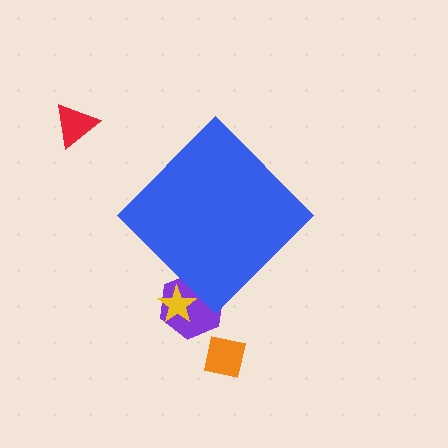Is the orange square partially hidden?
No, the orange square is fully visible.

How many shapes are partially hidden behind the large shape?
2 shapes are partially hidden.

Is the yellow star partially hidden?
Yes, the yellow star is partially hidden behind the blue diamond.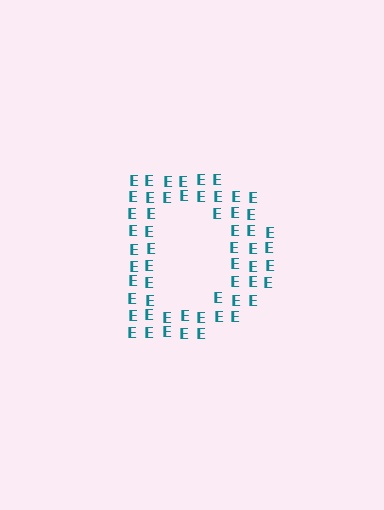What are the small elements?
The small elements are letter E's.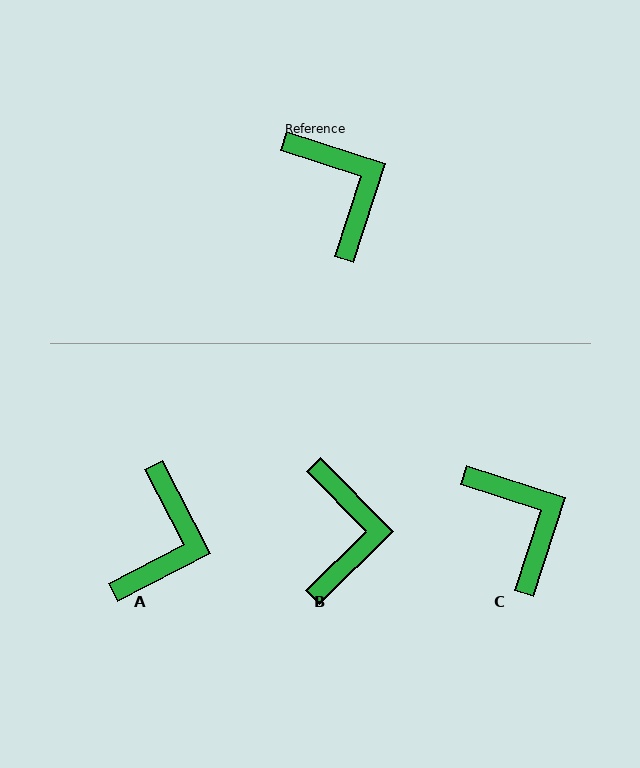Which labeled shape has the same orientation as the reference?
C.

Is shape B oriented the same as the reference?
No, it is off by about 27 degrees.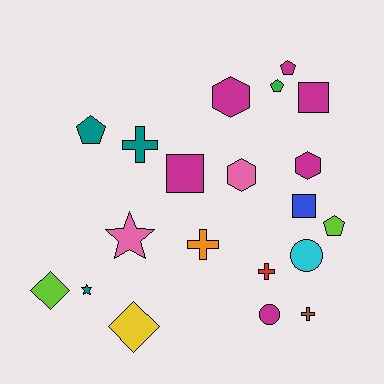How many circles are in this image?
There are 2 circles.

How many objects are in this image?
There are 20 objects.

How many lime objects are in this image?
There are 2 lime objects.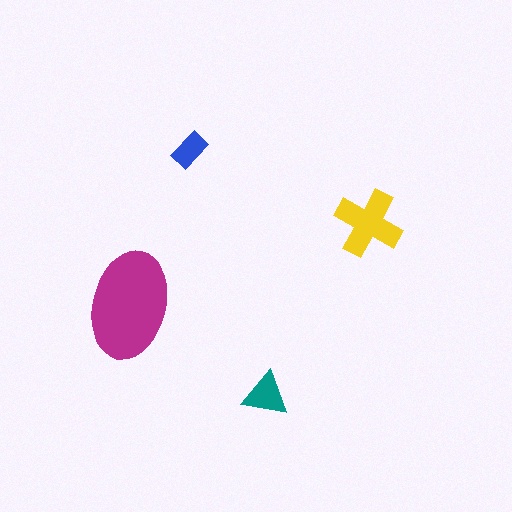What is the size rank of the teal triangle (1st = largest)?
3rd.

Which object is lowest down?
The teal triangle is bottommost.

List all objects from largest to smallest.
The magenta ellipse, the yellow cross, the teal triangle, the blue rectangle.